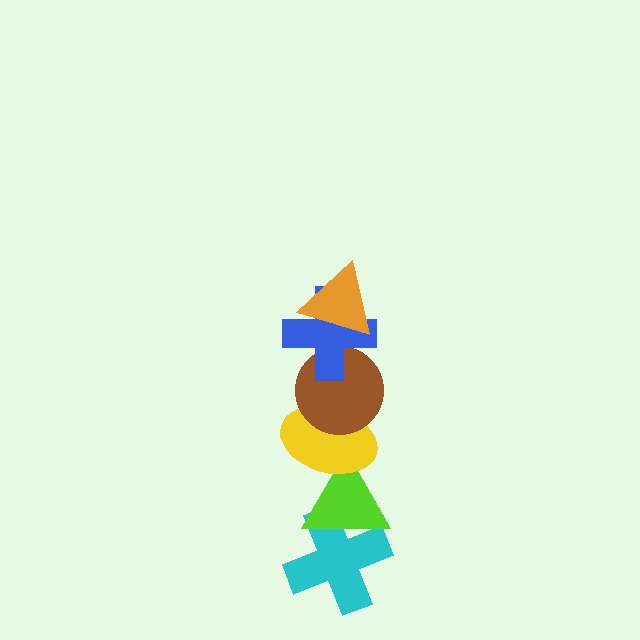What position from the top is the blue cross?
The blue cross is 2nd from the top.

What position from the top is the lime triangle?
The lime triangle is 5th from the top.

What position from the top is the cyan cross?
The cyan cross is 6th from the top.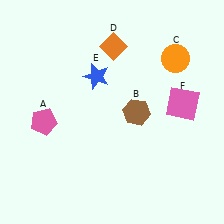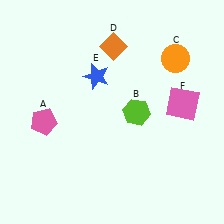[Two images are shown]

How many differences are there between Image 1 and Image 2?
There is 1 difference between the two images.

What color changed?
The hexagon (B) changed from brown in Image 1 to lime in Image 2.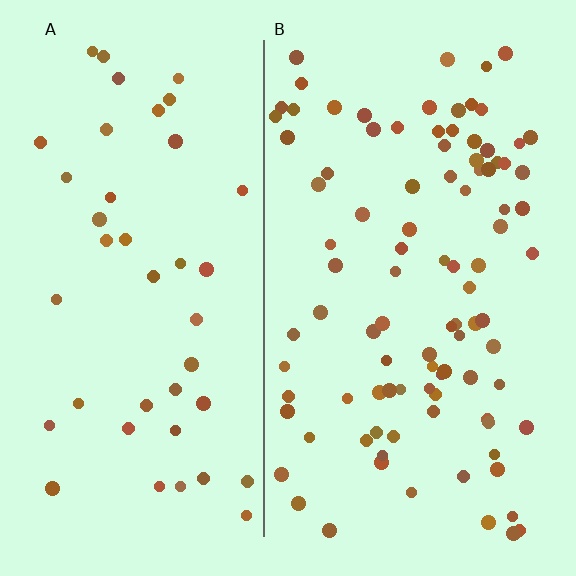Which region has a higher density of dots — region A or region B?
B (the right).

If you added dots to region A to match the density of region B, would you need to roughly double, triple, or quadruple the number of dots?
Approximately double.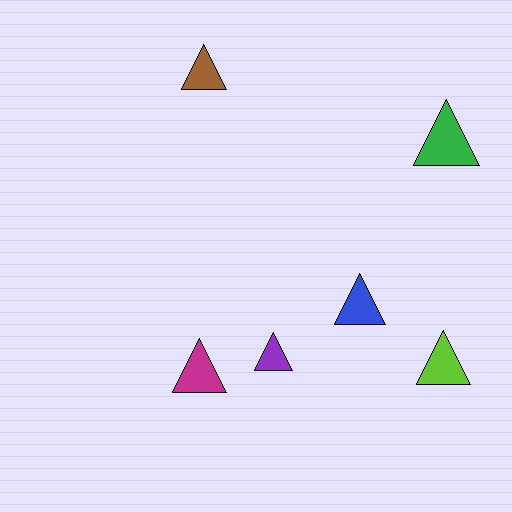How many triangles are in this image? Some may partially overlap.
There are 6 triangles.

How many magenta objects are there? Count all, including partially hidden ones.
There is 1 magenta object.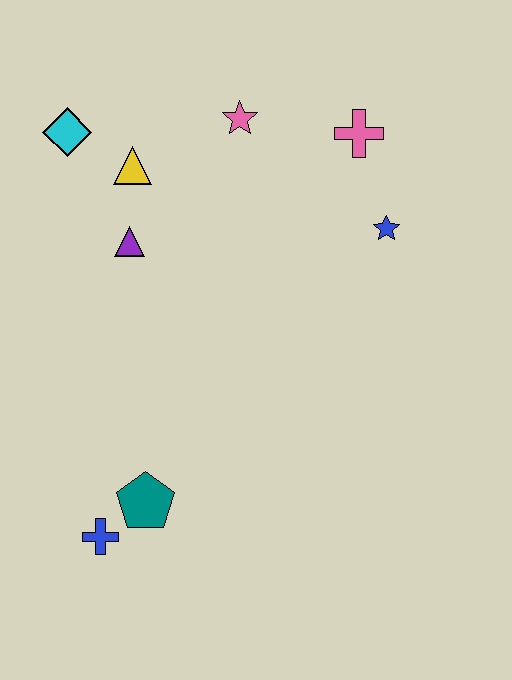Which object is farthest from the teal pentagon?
The pink cross is farthest from the teal pentagon.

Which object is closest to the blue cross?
The teal pentagon is closest to the blue cross.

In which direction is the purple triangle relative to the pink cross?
The purple triangle is to the left of the pink cross.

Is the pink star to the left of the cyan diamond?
No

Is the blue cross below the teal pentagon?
Yes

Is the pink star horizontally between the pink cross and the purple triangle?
Yes